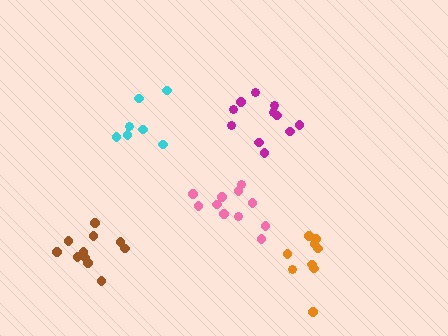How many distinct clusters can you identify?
There are 5 distinct clusters.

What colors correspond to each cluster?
The clusters are colored: magenta, pink, brown, orange, cyan.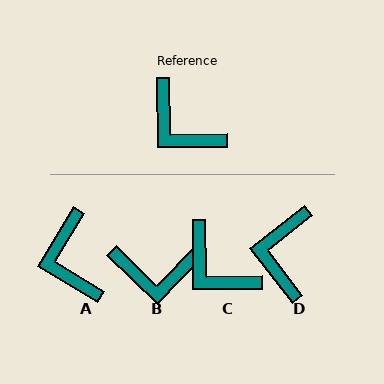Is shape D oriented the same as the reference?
No, it is off by about 53 degrees.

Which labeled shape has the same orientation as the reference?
C.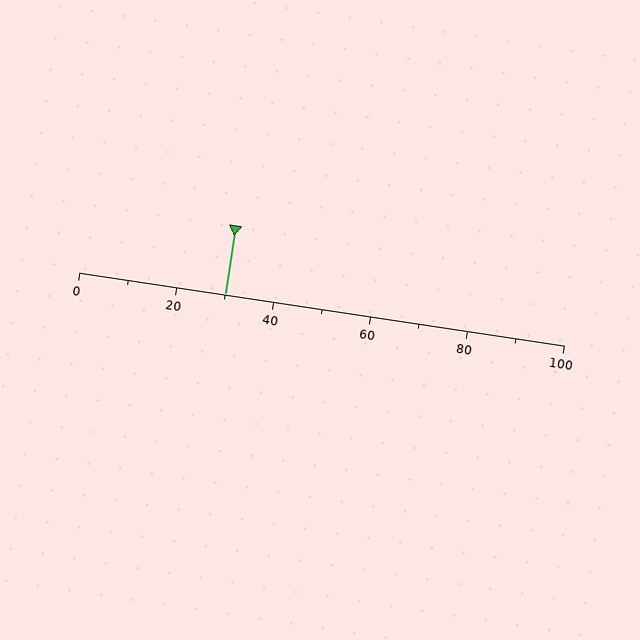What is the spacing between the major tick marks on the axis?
The major ticks are spaced 20 apart.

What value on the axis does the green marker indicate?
The marker indicates approximately 30.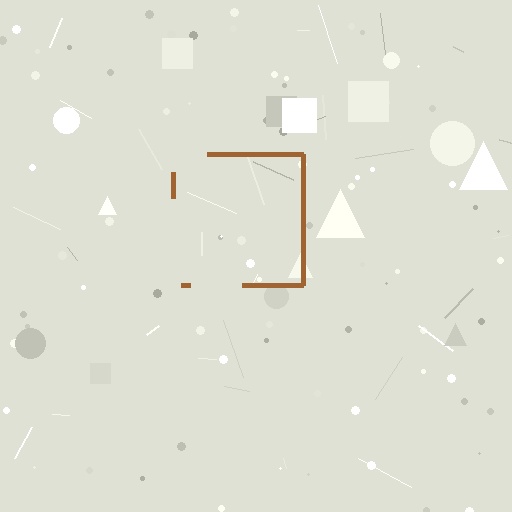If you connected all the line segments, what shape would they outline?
They would outline a square.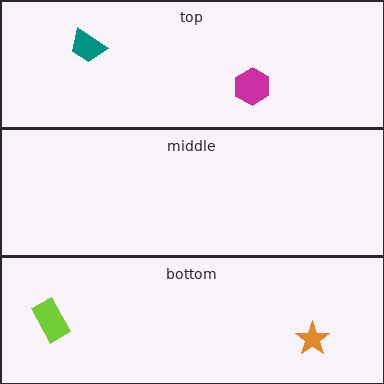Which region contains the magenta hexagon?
The top region.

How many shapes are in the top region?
2.